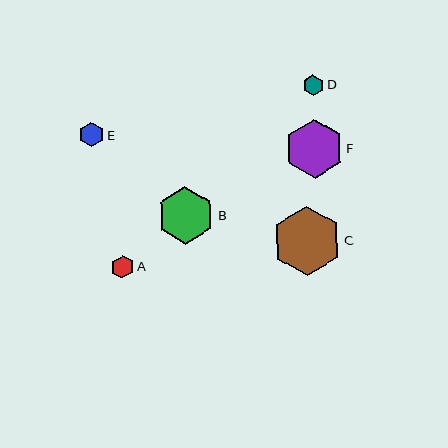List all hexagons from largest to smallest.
From largest to smallest: C, F, B, E, A, D.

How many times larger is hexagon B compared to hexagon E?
Hexagon B is approximately 2.3 times the size of hexagon E.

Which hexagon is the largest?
Hexagon C is the largest with a size of approximately 69 pixels.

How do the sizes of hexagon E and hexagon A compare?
Hexagon E and hexagon A are approximately the same size.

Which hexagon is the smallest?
Hexagon D is the smallest with a size of approximately 21 pixels.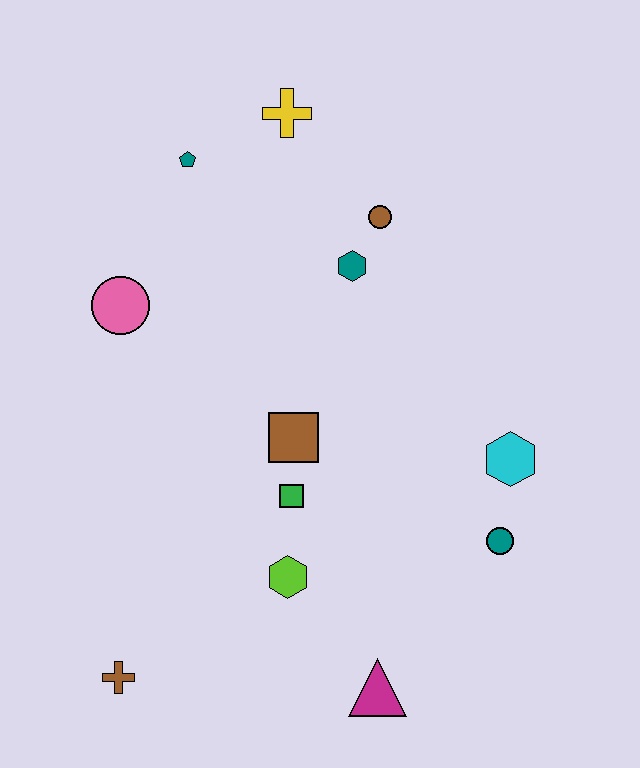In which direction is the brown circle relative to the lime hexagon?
The brown circle is above the lime hexagon.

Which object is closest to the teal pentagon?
The yellow cross is closest to the teal pentagon.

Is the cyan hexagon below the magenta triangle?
No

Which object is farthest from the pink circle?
The magenta triangle is farthest from the pink circle.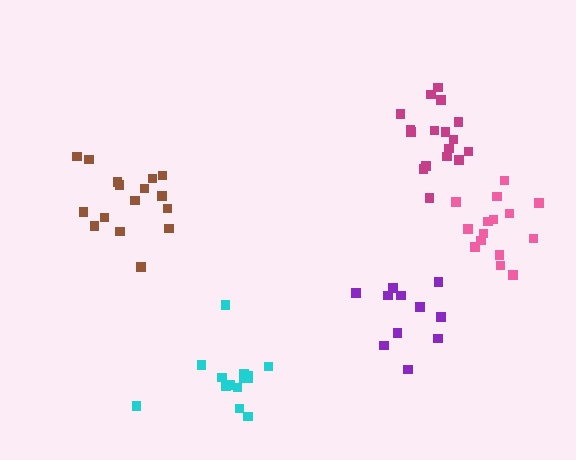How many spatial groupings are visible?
There are 5 spatial groupings.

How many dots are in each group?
Group 1: 11 dots, Group 2: 14 dots, Group 3: 15 dots, Group 4: 16 dots, Group 5: 17 dots (73 total).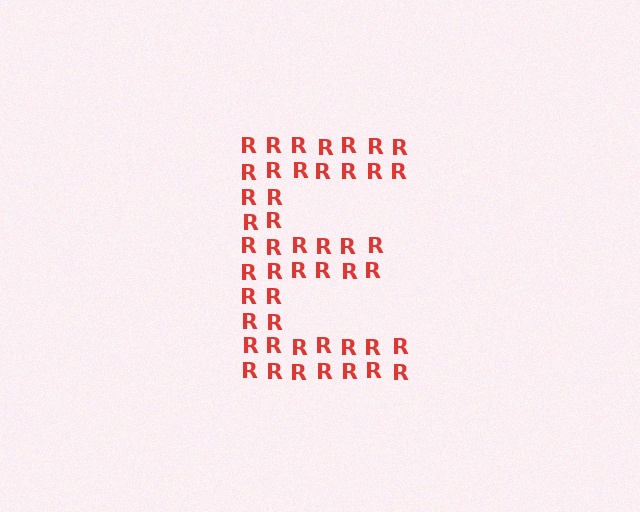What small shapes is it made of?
It is made of small letter R's.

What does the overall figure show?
The overall figure shows the letter E.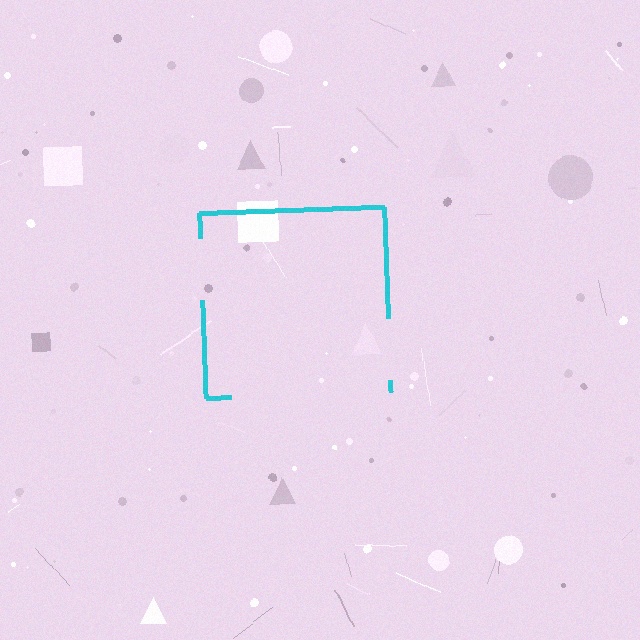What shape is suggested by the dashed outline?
The dashed outline suggests a square.